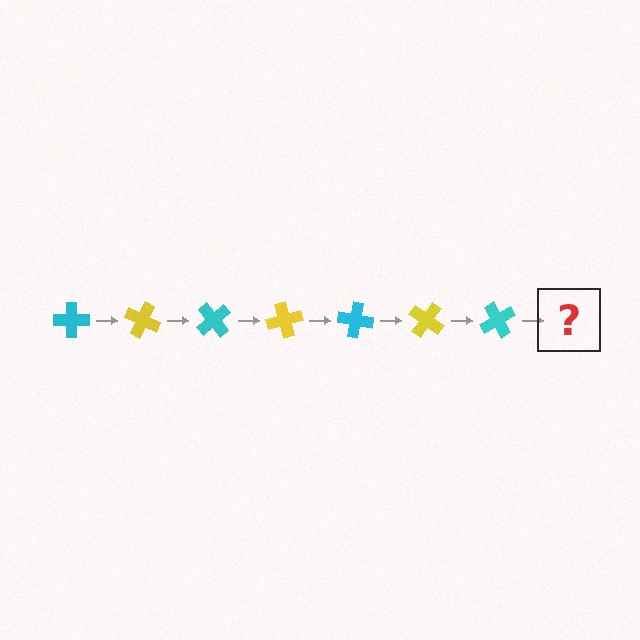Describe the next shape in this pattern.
It should be a yellow cross, rotated 175 degrees from the start.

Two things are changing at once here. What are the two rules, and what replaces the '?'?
The two rules are that it rotates 25 degrees each step and the color cycles through cyan and yellow. The '?' should be a yellow cross, rotated 175 degrees from the start.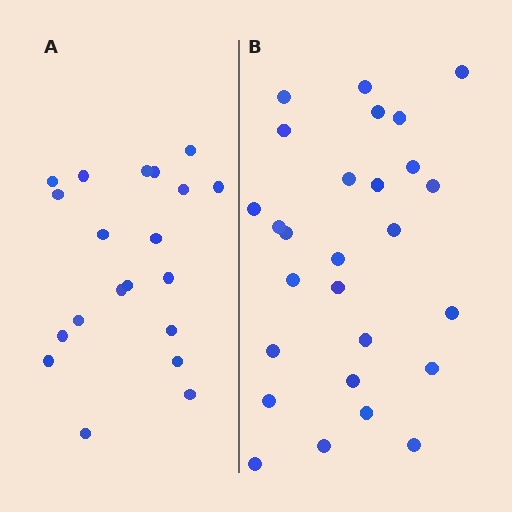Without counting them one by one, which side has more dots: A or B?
Region B (the right region) has more dots.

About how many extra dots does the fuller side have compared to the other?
Region B has roughly 8 or so more dots than region A.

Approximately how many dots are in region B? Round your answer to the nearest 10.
About 30 dots. (The exact count is 27, which rounds to 30.)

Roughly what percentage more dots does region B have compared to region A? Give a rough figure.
About 35% more.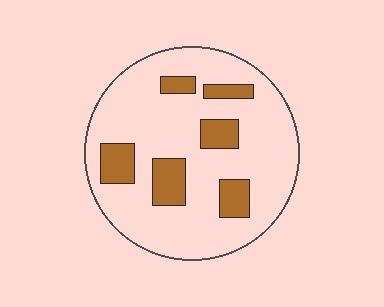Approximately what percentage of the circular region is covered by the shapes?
Approximately 20%.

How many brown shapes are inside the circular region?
6.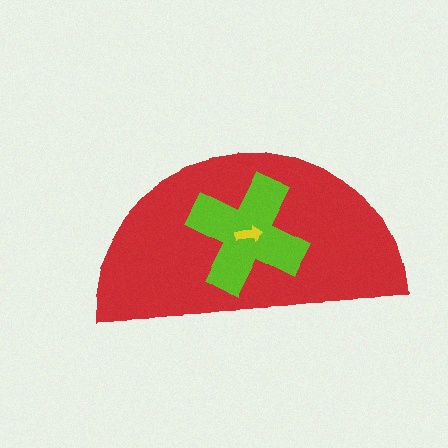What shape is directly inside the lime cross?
The yellow arrow.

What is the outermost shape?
The red semicircle.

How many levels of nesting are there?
3.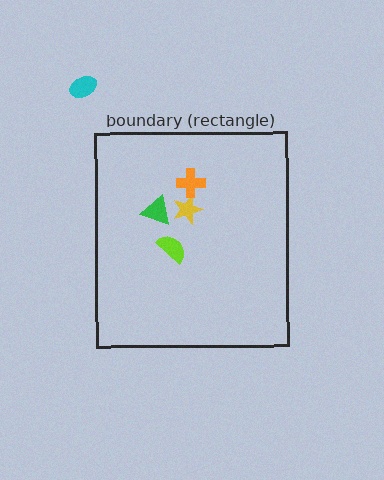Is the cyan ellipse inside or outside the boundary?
Outside.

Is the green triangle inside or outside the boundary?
Inside.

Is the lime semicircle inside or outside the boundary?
Inside.